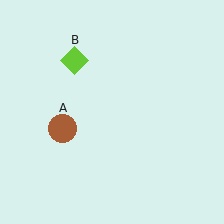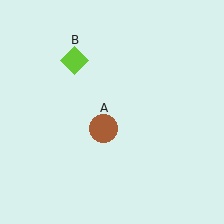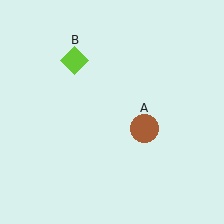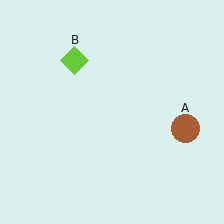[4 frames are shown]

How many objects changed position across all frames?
1 object changed position: brown circle (object A).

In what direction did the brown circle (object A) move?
The brown circle (object A) moved right.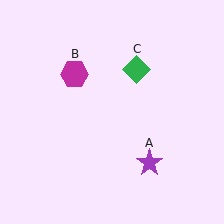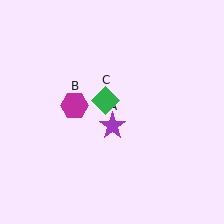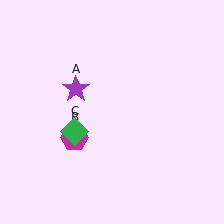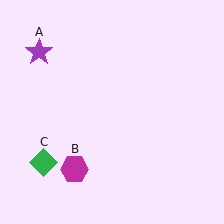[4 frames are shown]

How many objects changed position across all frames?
3 objects changed position: purple star (object A), magenta hexagon (object B), green diamond (object C).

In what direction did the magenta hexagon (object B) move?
The magenta hexagon (object B) moved down.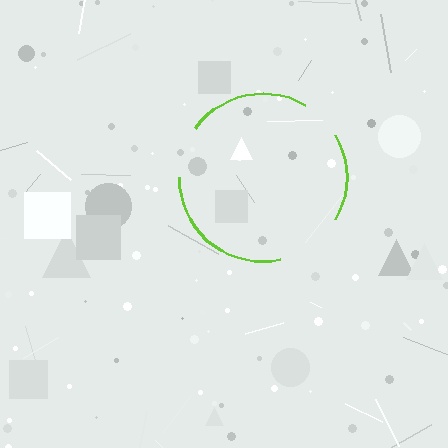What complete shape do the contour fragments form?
The contour fragments form a circle.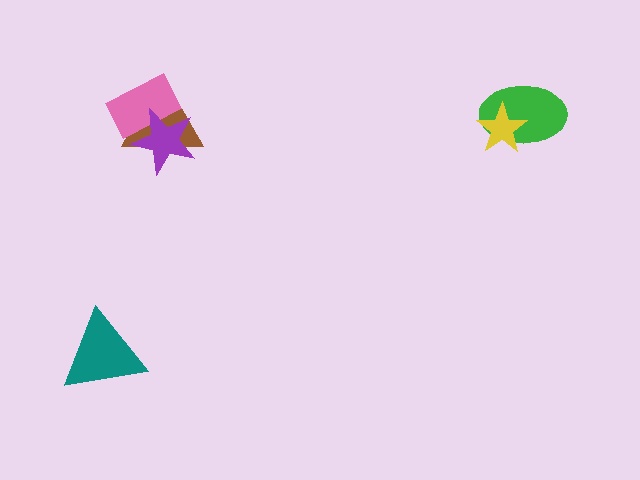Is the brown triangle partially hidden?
Yes, it is partially covered by another shape.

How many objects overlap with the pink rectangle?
2 objects overlap with the pink rectangle.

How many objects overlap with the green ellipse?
1 object overlaps with the green ellipse.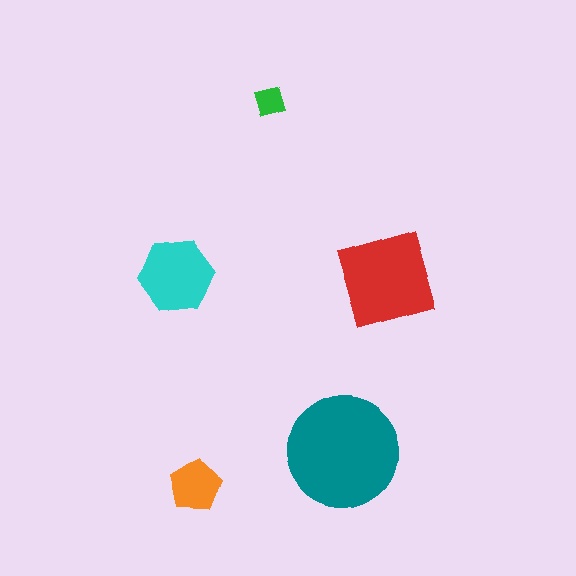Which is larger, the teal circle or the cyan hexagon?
The teal circle.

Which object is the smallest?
The green diamond.